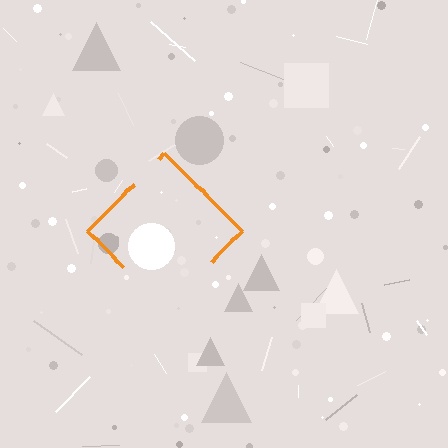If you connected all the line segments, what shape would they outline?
They would outline a diamond.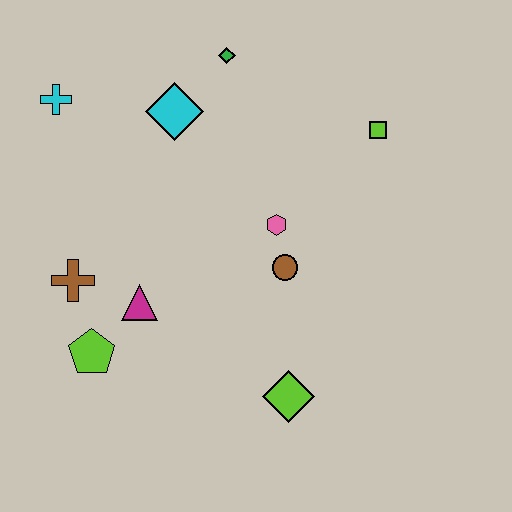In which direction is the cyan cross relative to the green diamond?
The cyan cross is to the left of the green diamond.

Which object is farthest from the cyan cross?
The lime diamond is farthest from the cyan cross.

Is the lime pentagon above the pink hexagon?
No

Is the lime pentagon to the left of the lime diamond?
Yes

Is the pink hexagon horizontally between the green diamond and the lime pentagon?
No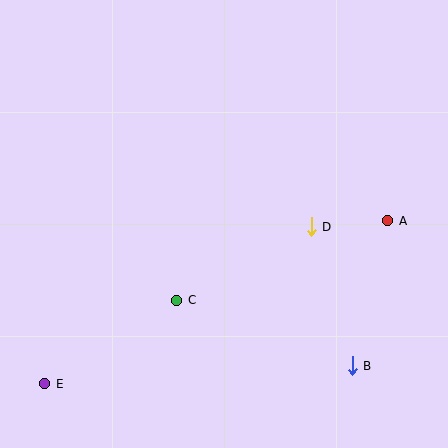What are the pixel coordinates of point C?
Point C is at (177, 300).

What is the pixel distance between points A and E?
The distance between A and E is 380 pixels.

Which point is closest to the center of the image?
Point D at (311, 227) is closest to the center.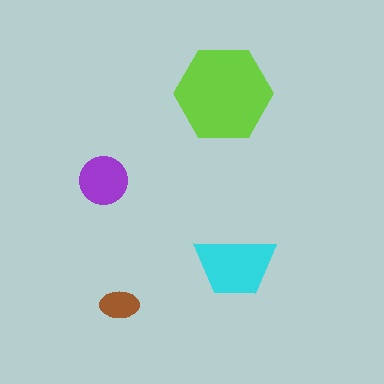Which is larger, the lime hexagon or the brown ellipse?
The lime hexagon.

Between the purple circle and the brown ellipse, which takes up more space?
The purple circle.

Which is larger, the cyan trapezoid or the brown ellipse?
The cyan trapezoid.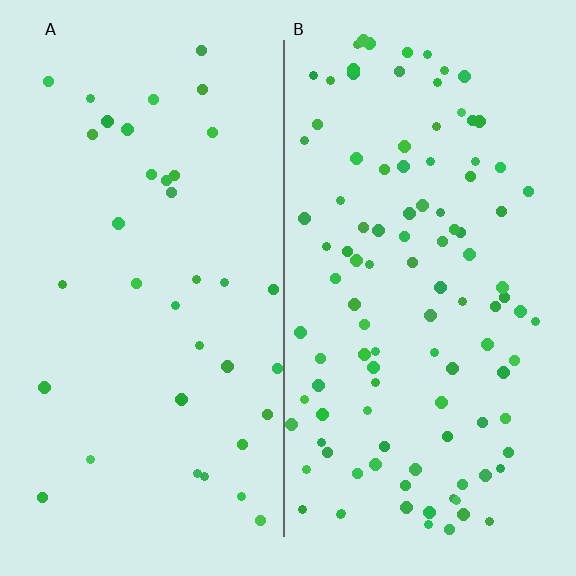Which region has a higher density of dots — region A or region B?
B (the right).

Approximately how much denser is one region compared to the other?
Approximately 2.9× — region B over region A.